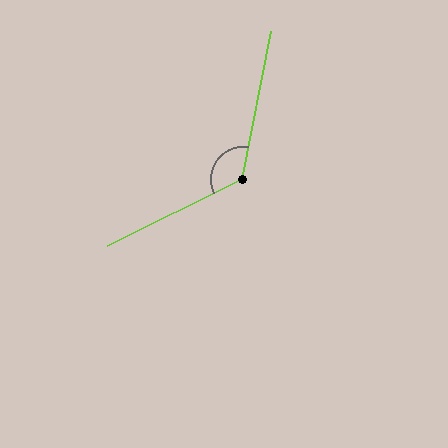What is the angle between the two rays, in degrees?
Approximately 127 degrees.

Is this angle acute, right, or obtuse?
It is obtuse.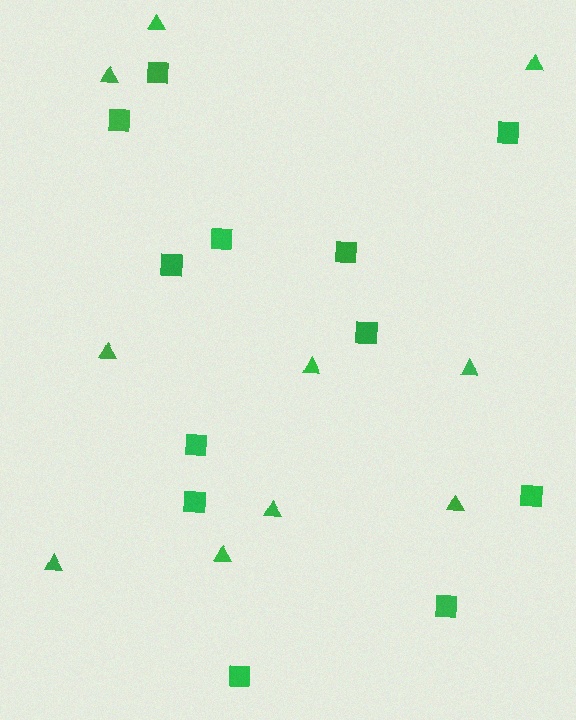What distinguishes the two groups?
There are 2 groups: one group of triangles (10) and one group of squares (12).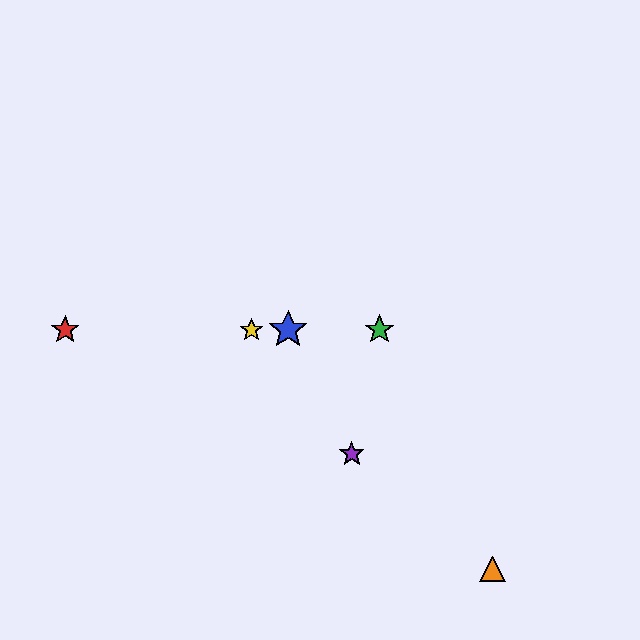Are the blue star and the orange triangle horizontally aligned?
No, the blue star is at y≈330 and the orange triangle is at y≈569.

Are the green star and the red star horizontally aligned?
Yes, both are at y≈330.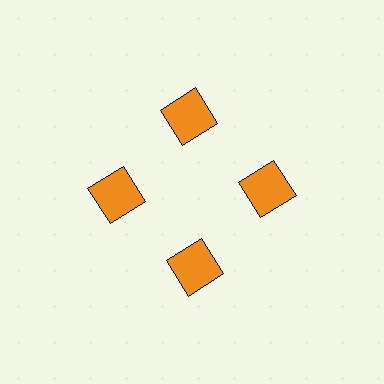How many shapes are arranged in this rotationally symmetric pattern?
There are 4 shapes, arranged in 4 groups of 1.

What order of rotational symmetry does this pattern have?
This pattern has 4-fold rotational symmetry.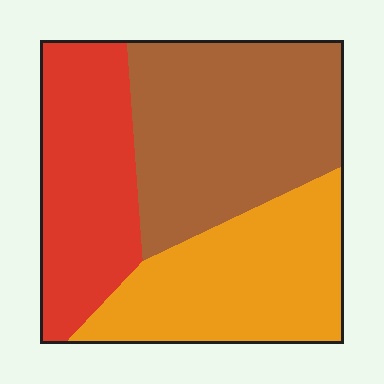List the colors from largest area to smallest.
From largest to smallest: brown, orange, red.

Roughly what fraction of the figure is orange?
Orange covers about 30% of the figure.